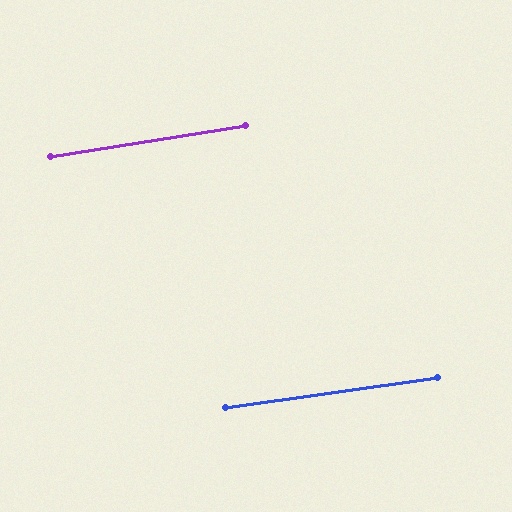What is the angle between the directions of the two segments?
Approximately 1 degree.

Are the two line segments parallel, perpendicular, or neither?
Parallel — their directions differ by only 0.9°.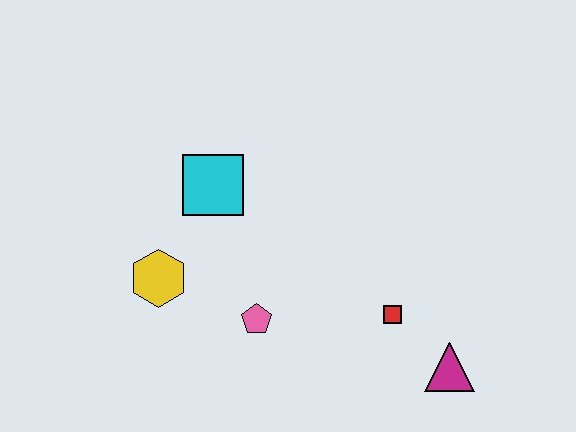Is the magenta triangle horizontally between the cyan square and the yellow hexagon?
No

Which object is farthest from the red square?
The yellow hexagon is farthest from the red square.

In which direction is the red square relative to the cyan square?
The red square is to the right of the cyan square.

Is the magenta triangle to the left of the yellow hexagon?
No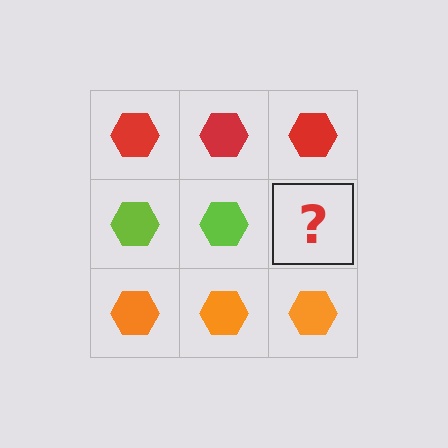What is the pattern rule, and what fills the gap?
The rule is that each row has a consistent color. The gap should be filled with a lime hexagon.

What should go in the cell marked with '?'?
The missing cell should contain a lime hexagon.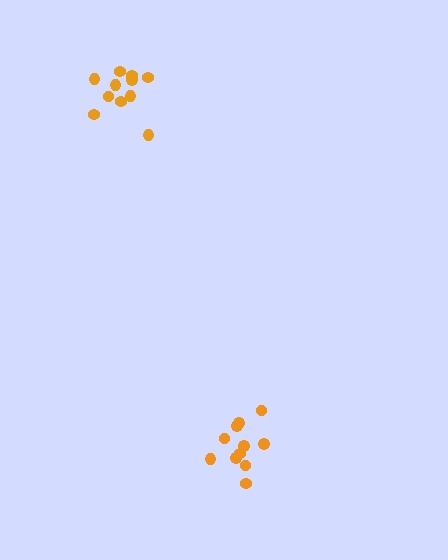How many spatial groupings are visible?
There are 2 spatial groupings.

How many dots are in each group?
Group 1: 11 dots, Group 2: 11 dots (22 total).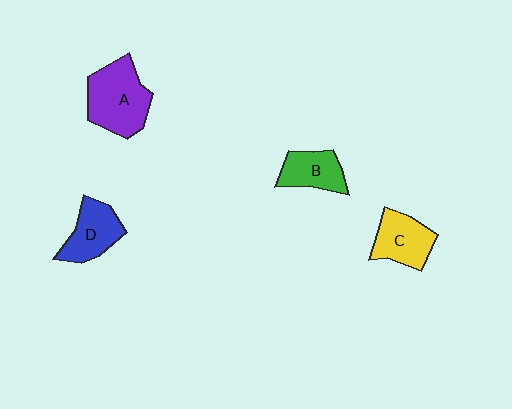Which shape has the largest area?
Shape A (purple).